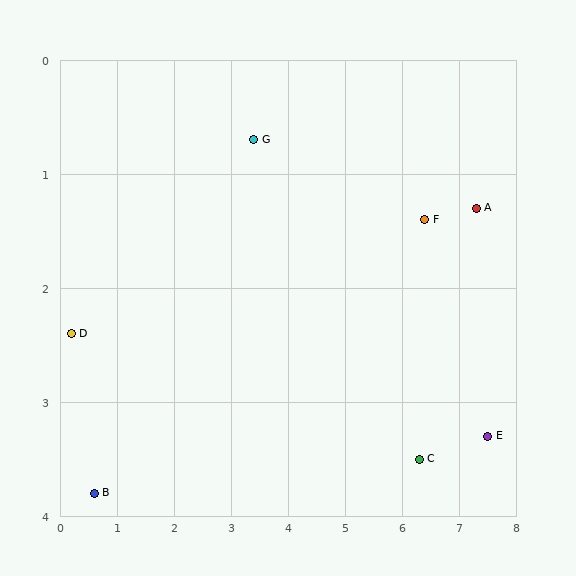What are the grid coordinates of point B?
Point B is at approximately (0.6, 3.8).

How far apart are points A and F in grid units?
Points A and F are about 0.9 grid units apart.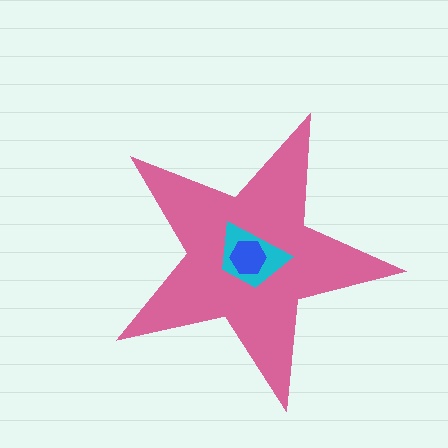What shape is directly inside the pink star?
The cyan trapezoid.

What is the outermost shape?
The pink star.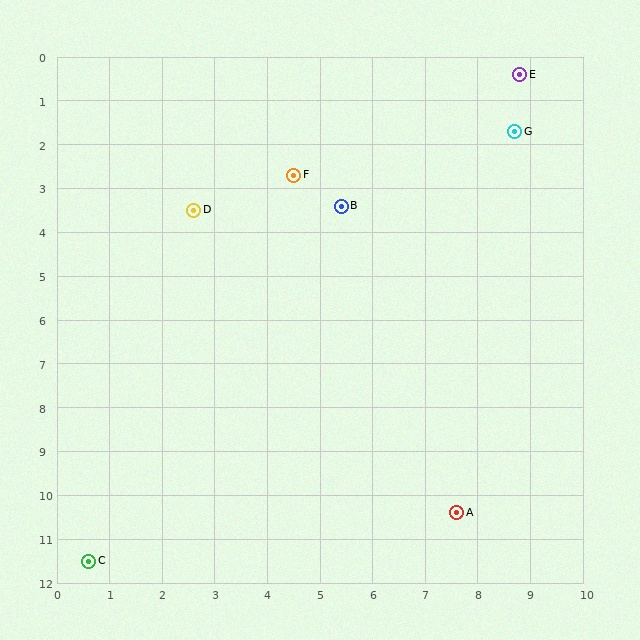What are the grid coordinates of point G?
Point G is at approximately (8.7, 1.7).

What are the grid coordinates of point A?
Point A is at approximately (7.6, 10.4).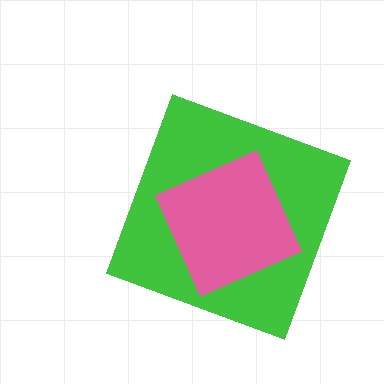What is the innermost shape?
The pink square.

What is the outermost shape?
The green diamond.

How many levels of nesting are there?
2.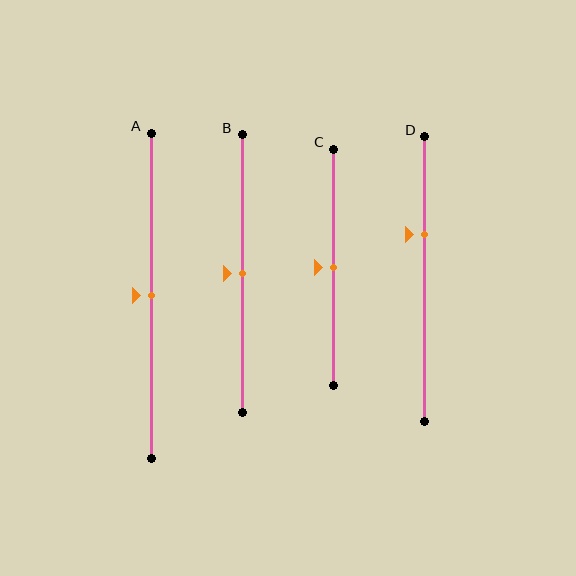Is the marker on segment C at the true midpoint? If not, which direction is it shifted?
Yes, the marker on segment C is at the true midpoint.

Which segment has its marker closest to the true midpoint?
Segment A has its marker closest to the true midpoint.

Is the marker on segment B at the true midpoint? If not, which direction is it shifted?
Yes, the marker on segment B is at the true midpoint.